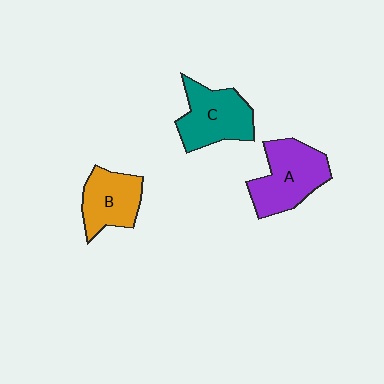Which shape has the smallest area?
Shape B (orange).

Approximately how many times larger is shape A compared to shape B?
Approximately 1.3 times.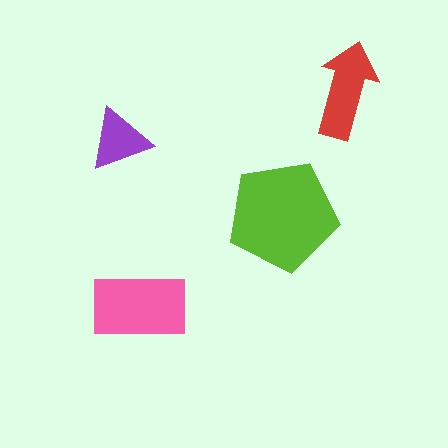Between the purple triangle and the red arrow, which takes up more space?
The red arrow.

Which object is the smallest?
The purple triangle.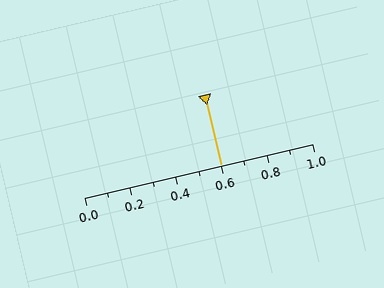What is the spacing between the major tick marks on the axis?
The major ticks are spaced 0.2 apart.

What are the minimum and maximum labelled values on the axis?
The axis runs from 0.0 to 1.0.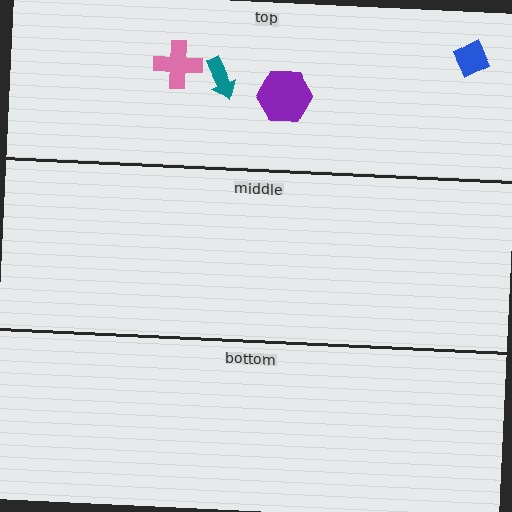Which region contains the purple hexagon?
The top region.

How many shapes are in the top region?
4.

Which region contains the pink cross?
The top region.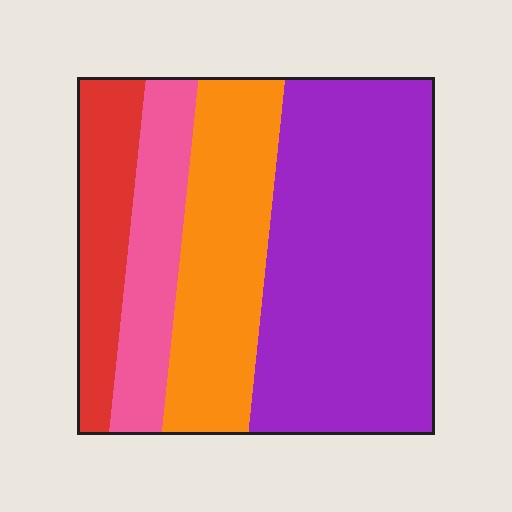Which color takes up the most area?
Purple, at roughly 45%.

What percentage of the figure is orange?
Orange covers about 25% of the figure.